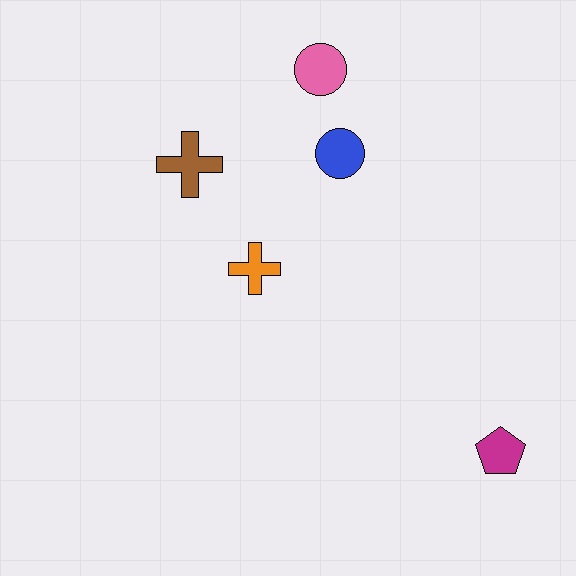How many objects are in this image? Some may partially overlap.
There are 5 objects.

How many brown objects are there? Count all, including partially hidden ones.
There is 1 brown object.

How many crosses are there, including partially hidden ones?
There are 2 crosses.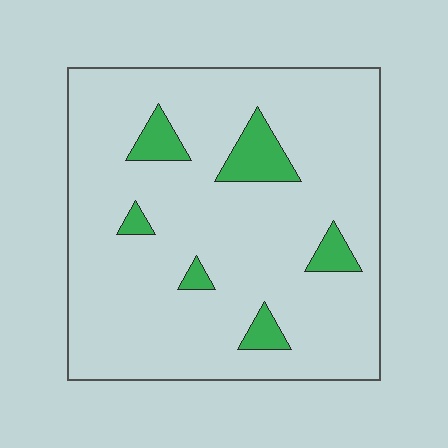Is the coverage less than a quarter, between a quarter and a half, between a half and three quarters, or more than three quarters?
Less than a quarter.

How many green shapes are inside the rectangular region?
6.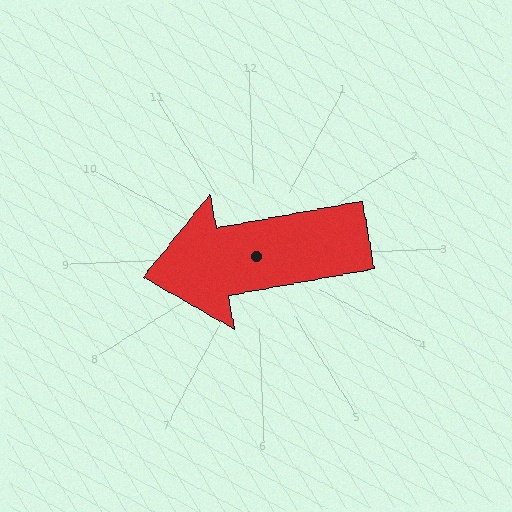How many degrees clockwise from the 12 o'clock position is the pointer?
Approximately 262 degrees.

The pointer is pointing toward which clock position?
Roughly 9 o'clock.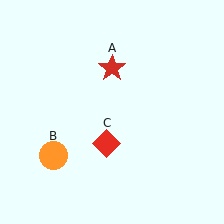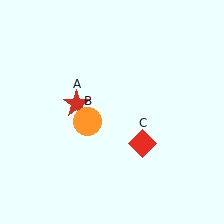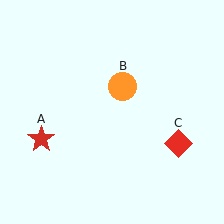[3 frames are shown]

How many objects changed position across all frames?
3 objects changed position: red star (object A), orange circle (object B), red diamond (object C).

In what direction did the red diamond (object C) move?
The red diamond (object C) moved right.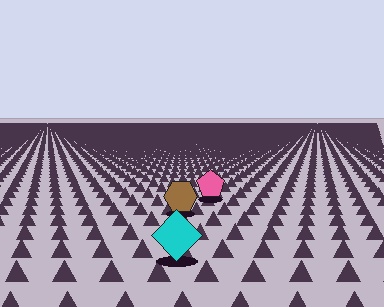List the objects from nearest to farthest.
From nearest to farthest: the cyan diamond, the brown hexagon, the pink pentagon.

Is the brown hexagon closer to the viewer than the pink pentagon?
Yes. The brown hexagon is closer — you can tell from the texture gradient: the ground texture is coarser near it.